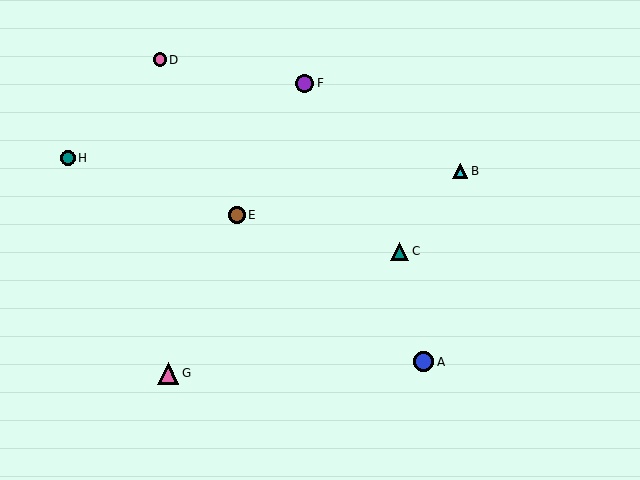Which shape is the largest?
The pink triangle (labeled G) is the largest.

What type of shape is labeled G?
Shape G is a pink triangle.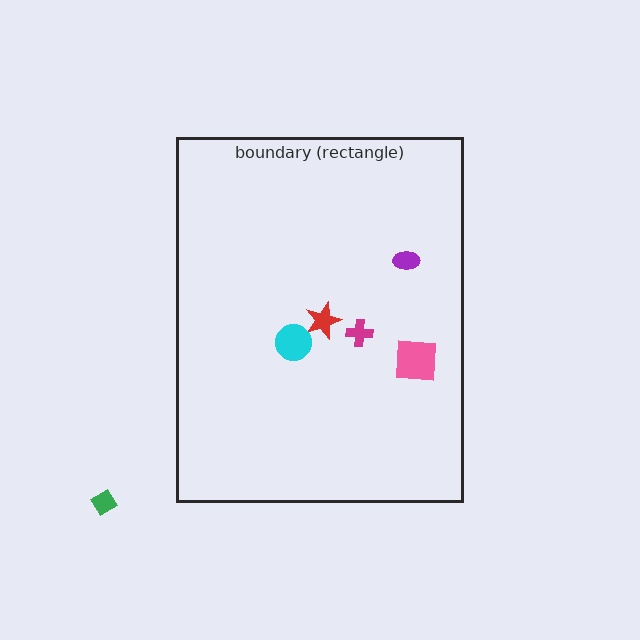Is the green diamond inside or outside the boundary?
Outside.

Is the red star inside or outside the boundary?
Inside.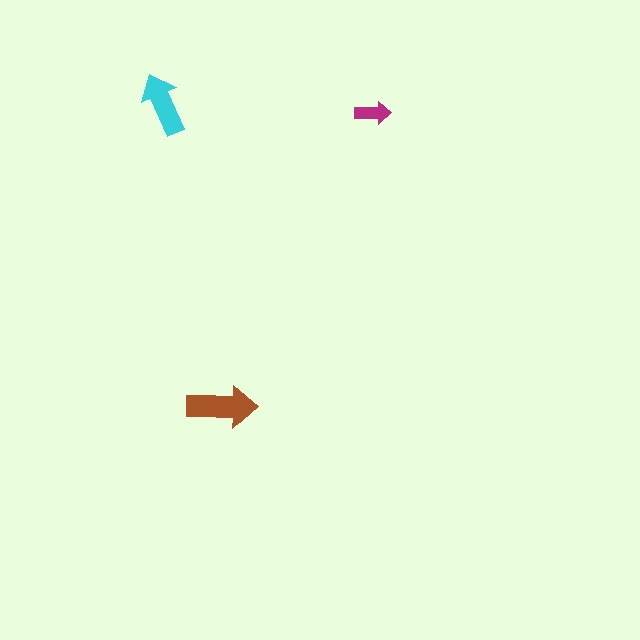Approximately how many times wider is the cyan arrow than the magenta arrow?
About 1.5 times wider.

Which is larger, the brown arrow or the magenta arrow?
The brown one.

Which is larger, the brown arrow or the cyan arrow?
The brown one.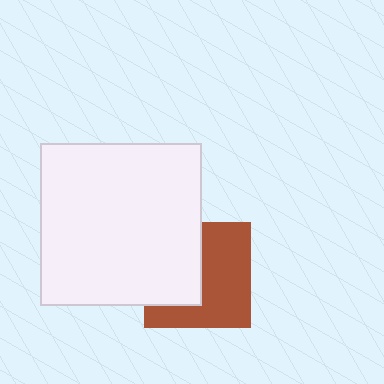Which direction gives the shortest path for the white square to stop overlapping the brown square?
Moving left gives the shortest separation.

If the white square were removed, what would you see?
You would see the complete brown square.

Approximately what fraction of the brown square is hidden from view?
Roughly 43% of the brown square is hidden behind the white square.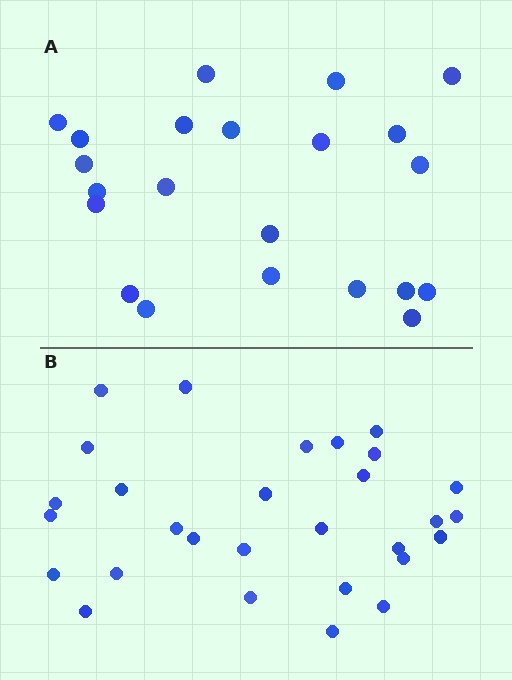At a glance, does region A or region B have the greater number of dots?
Region B (the bottom region) has more dots.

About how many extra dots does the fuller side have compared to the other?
Region B has roughly 8 or so more dots than region A.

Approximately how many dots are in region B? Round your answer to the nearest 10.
About 30 dots. (The exact count is 29, which rounds to 30.)